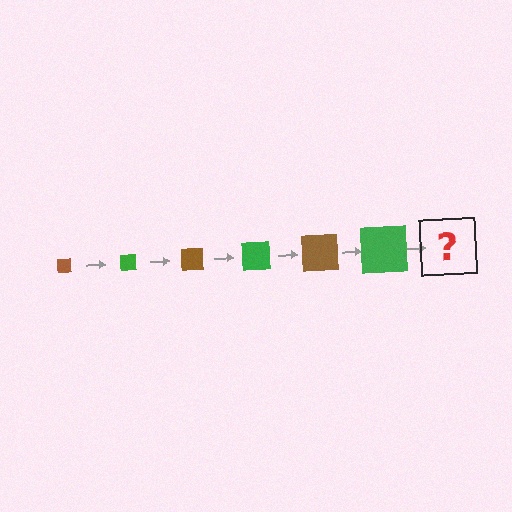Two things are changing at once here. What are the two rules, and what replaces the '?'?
The two rules are that the square grows larger each step and the color cycles through brown and green. The '?' should be a brown square, larger than the previous one.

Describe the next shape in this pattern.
It should be a brown square, larger than the previous one.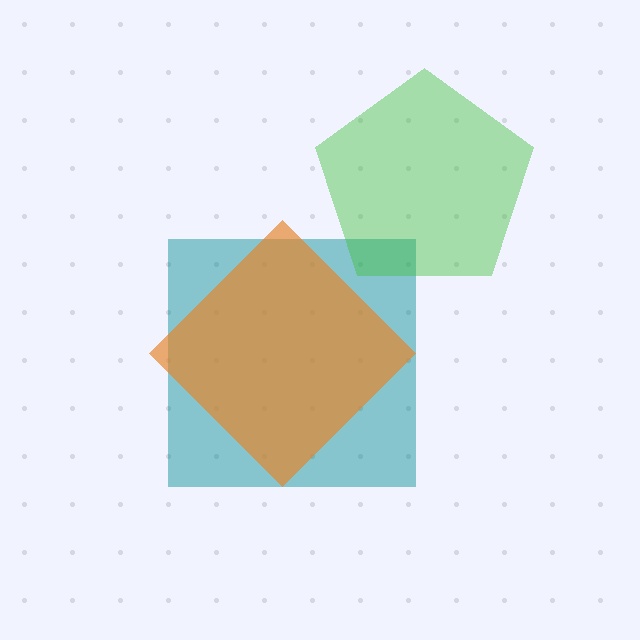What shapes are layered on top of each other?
The layered shapes are: a teal square, an orange diamond, a green pentagon.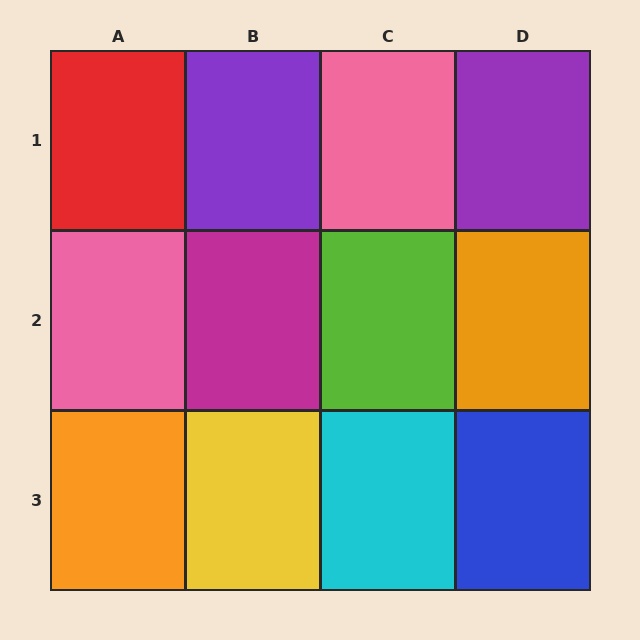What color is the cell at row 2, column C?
Lime.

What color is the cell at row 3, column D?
Blue.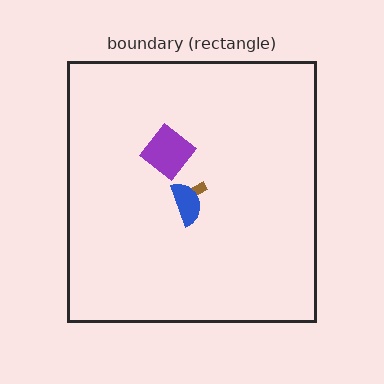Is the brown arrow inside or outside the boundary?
Inside.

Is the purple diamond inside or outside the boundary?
Inside.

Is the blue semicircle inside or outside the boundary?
Inside.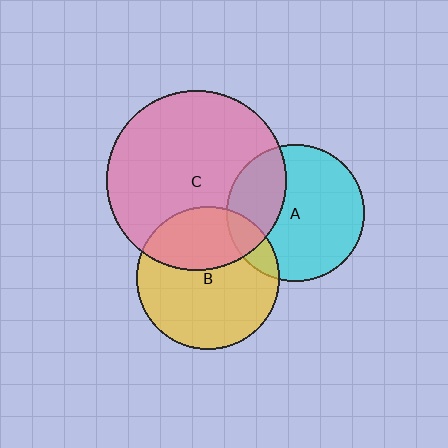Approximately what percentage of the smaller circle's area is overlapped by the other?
Approximately 35%.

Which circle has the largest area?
Circle C (pink).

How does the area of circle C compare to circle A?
Approximately 1.7 times.